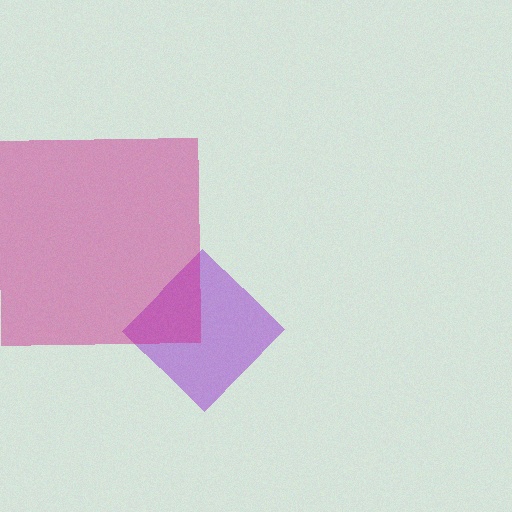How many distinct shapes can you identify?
There are 2 distinct shapes: a purple diamond, a magenta square.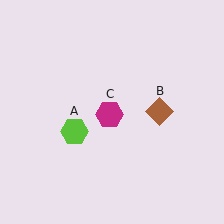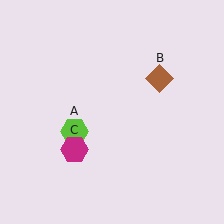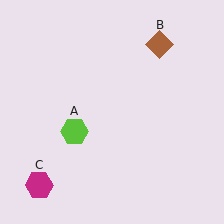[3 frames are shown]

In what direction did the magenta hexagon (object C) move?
The magenta hexagon (object C) moved down and to the left.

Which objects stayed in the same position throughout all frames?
Lime hexagon (object A) remained stationary.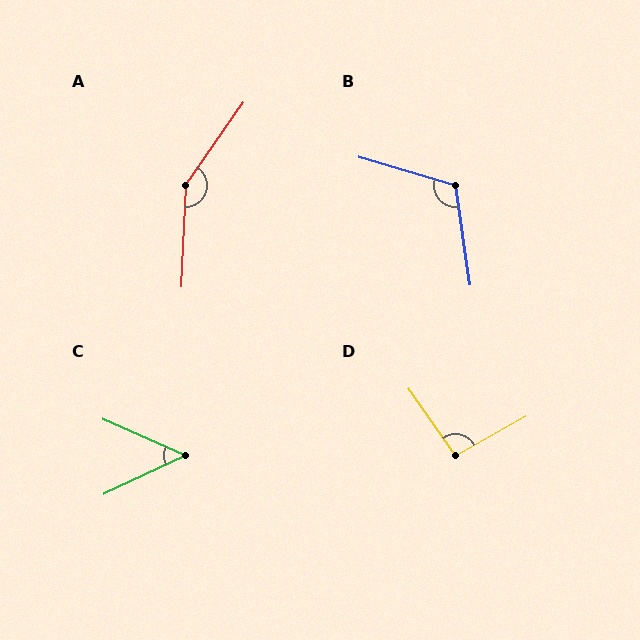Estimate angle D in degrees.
Approximately 96 degrees.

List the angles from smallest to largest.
C (49°), D (96°), B (115°), A (147°).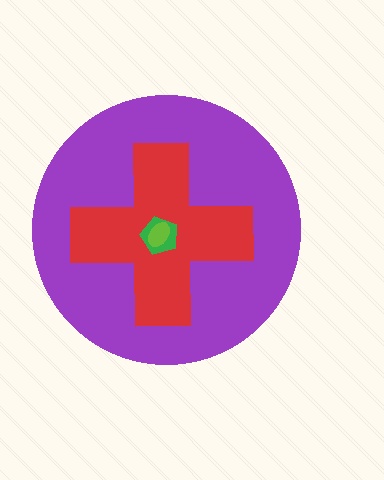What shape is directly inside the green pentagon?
The lime ellipse.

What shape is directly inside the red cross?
The green pentagon.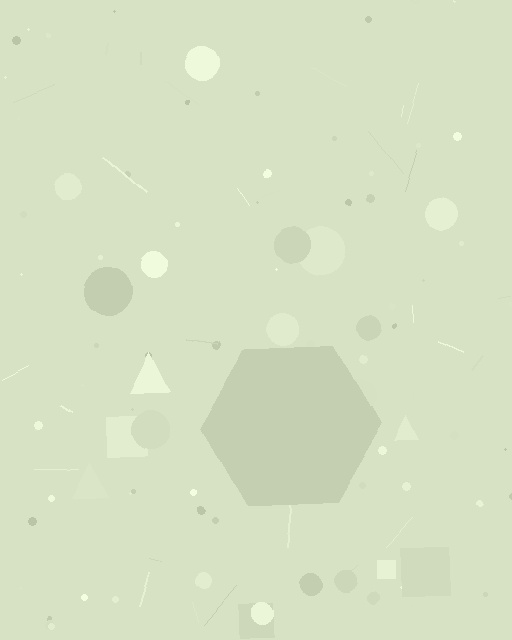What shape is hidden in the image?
A hexagon is hidden in the image.